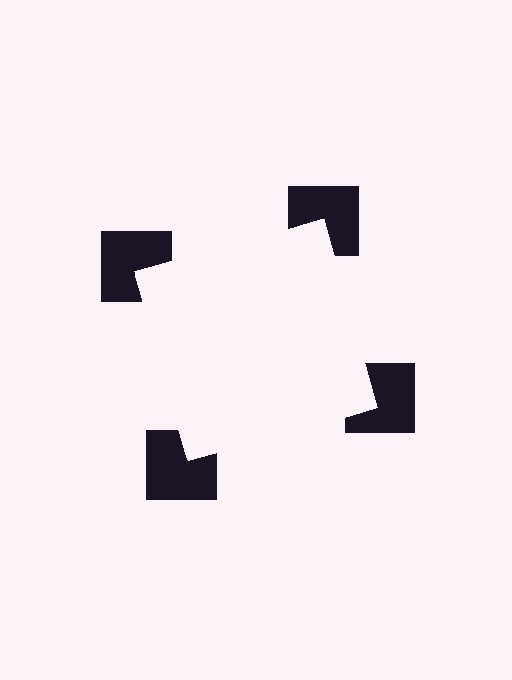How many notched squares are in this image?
There are 4 — one at each vertex of the illusory square.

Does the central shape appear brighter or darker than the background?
It typically appears slightly brighter than the background, even though no actual brightness change is drawn.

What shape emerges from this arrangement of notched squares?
An illusory square — its edges are inferred from the aligned wedge cuts in the notched squares, not physically drawn.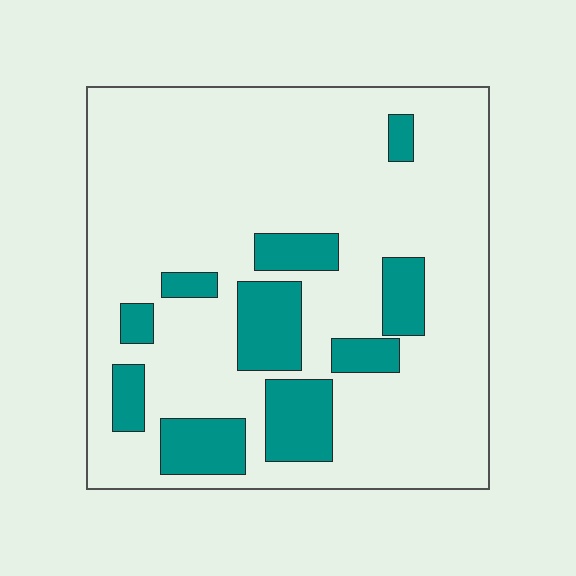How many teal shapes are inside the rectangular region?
10.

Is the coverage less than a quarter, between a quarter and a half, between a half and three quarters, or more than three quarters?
Less than a quarter.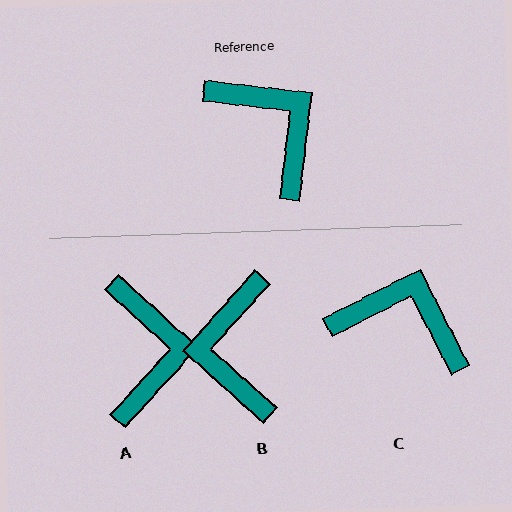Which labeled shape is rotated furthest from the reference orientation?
B, about 145 degrees away.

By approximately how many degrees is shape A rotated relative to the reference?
Approximately 36 degrees clockwise.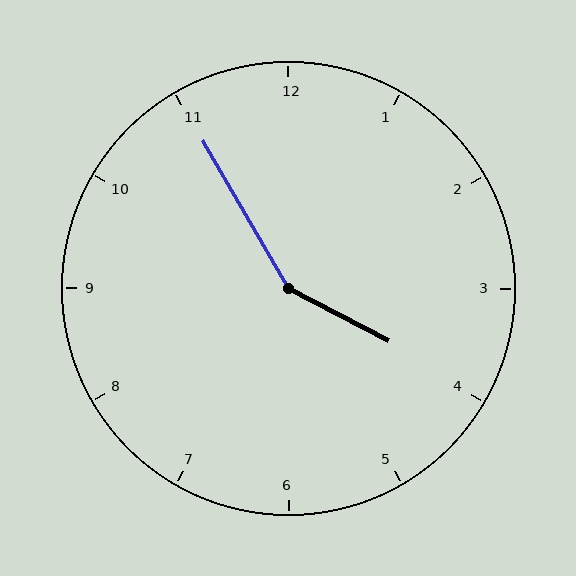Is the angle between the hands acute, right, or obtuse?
It is obtuse.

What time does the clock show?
3:55.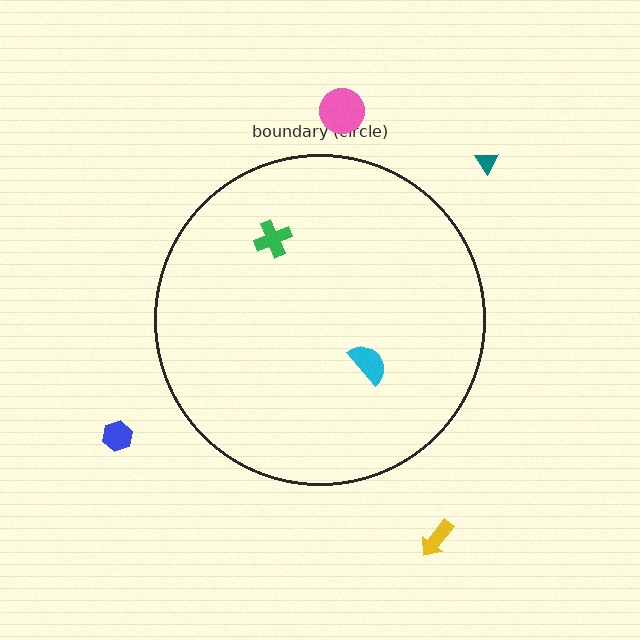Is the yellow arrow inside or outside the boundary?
Outside.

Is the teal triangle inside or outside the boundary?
Outside.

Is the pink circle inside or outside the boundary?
Outside.